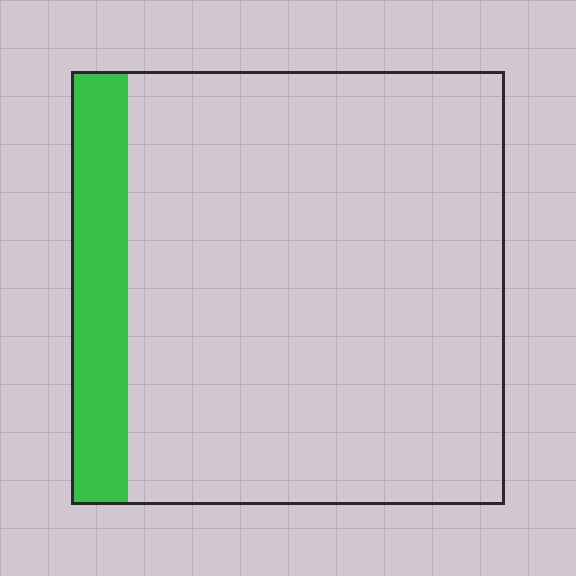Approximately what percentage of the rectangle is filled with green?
Approximately 15%.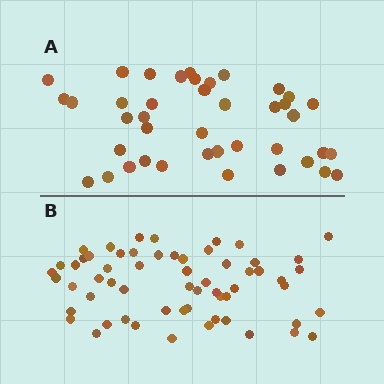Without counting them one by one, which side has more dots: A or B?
Region B (the bottom region) has more dots.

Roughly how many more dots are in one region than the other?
Region B has approximately 20 more dots than region A.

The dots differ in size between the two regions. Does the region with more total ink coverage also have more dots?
No. Region A has more total ink coverage because its dots are larger, but region B actually contains more individual dots. Total area can be misleading — the number of items is what matters here.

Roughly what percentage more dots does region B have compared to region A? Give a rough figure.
About 45% more.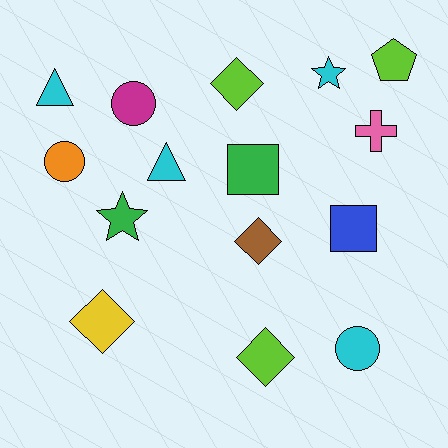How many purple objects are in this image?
There are no purple objects.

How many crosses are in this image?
There is 1 cross.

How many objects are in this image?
There are 15 objects.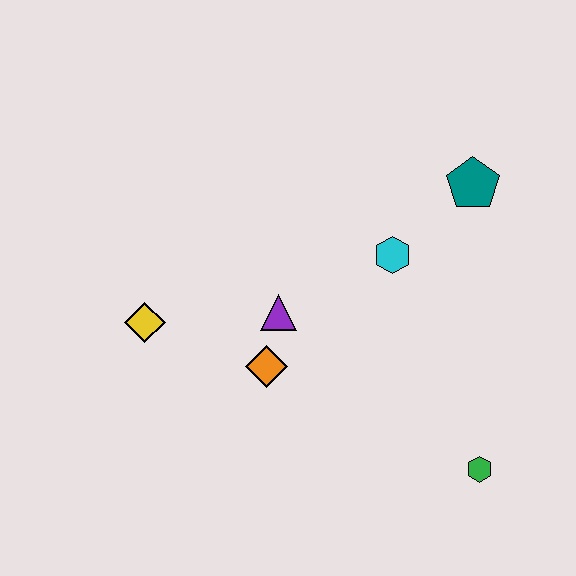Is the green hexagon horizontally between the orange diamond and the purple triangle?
No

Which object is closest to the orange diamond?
The purple triangle is closest to the orange diamond.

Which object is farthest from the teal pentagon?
The yellow diamond is farthest from the teal pentagon.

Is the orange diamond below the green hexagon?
No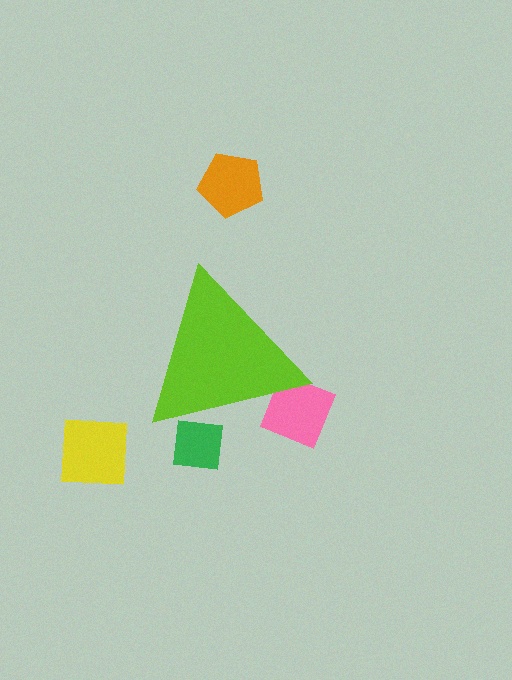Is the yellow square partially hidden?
No, the yellow square is fully visible.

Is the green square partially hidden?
Yes, the green square is partially hidden behind the lime triangle.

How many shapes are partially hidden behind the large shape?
2 shapes are partially hidden.